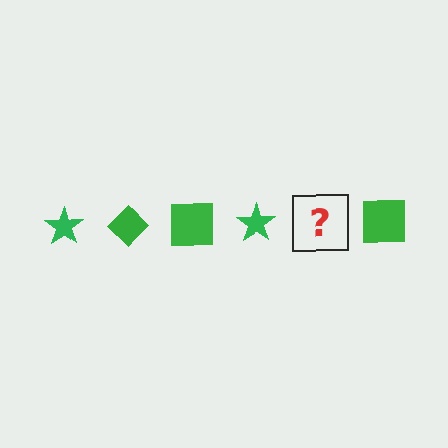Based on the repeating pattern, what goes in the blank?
The blank should be a green diamond.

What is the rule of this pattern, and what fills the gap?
The rule is that the pattern cycles through star, diamond, square shapes in green. The gap should be filled with a green diamond.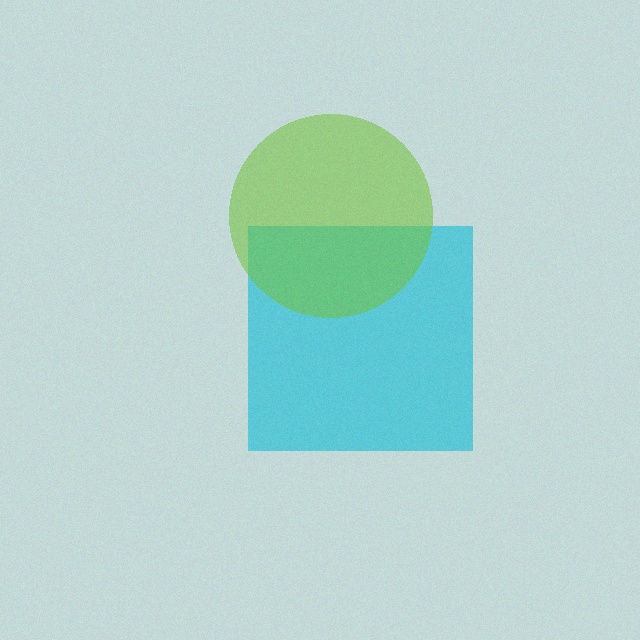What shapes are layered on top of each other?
The layered shapes are: a cyan square, a lime circle.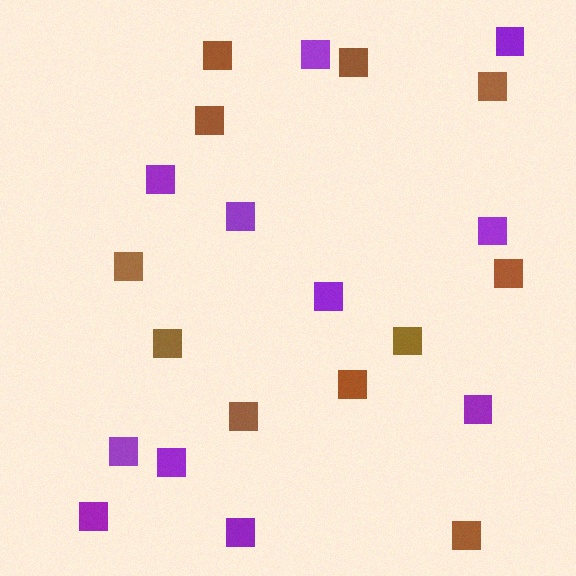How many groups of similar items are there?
There are 2 groups: one group of purple squares (11) and one group of brown squares (11).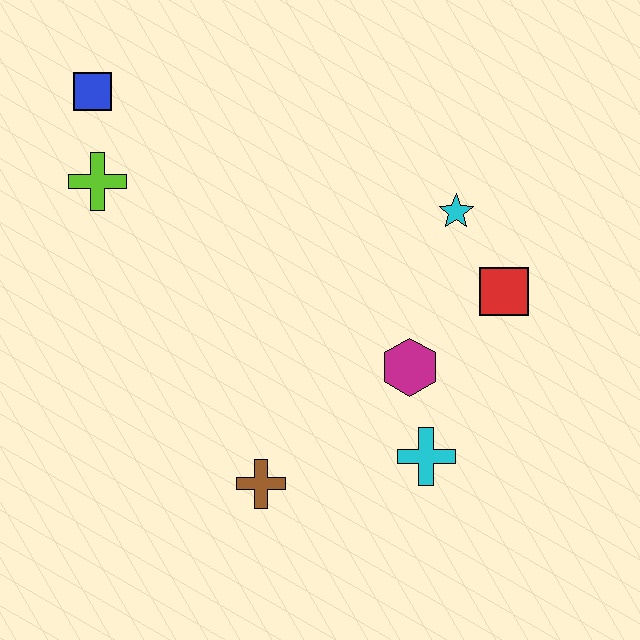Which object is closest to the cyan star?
The red square is closest to the cyan star.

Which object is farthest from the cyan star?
The blue square is farthest from the cyan star.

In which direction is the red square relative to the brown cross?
The red square is to the right of the brown cross.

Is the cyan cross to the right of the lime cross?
Yes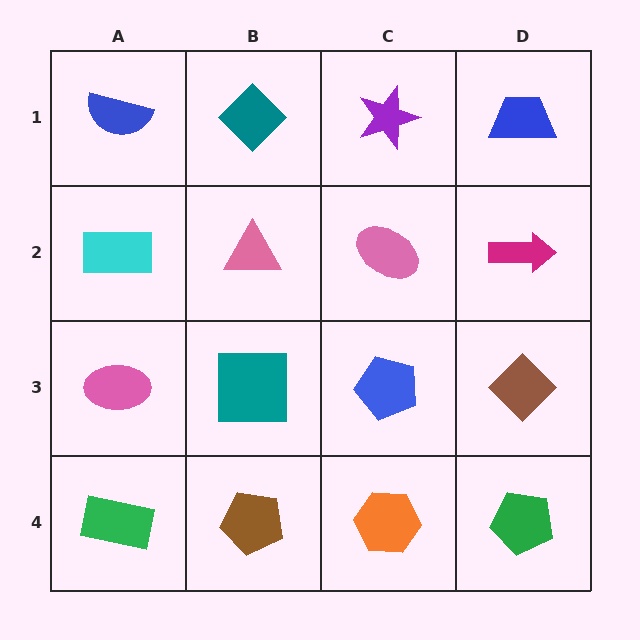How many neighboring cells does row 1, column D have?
2.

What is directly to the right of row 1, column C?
A blue trapezoid.